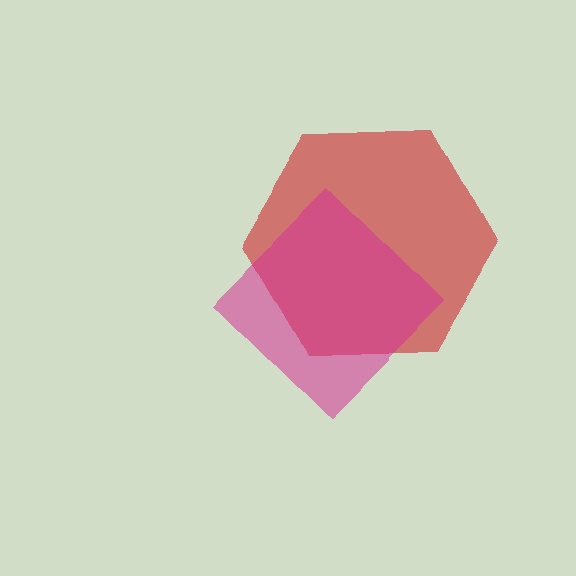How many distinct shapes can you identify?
There are 2 distinct shapes: a red hexagon, a magenta diamond.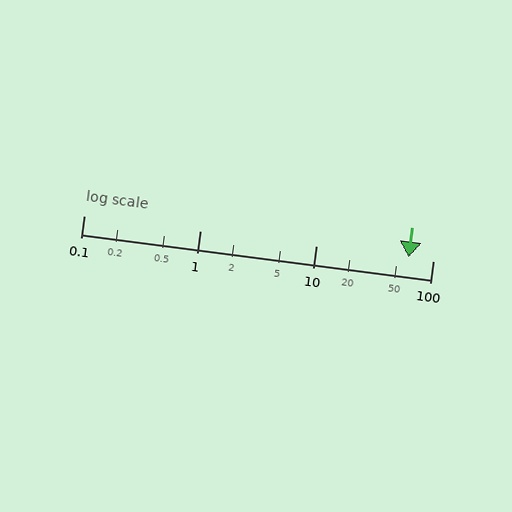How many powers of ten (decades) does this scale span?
The scale spans 3 decades, from 0.1 to 100.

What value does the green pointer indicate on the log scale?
The pointer indicates approximately 62.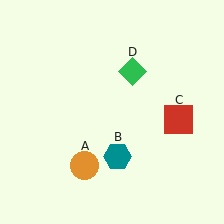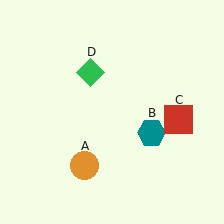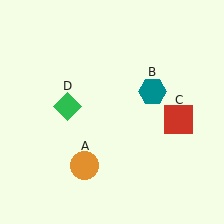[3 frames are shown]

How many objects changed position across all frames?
2 objects changed position: teal hexagon (object B), green diamond (object D).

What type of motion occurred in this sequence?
The teal hexagon (object B), green diamond (object D) rotated counterclockwise around the center of the scene.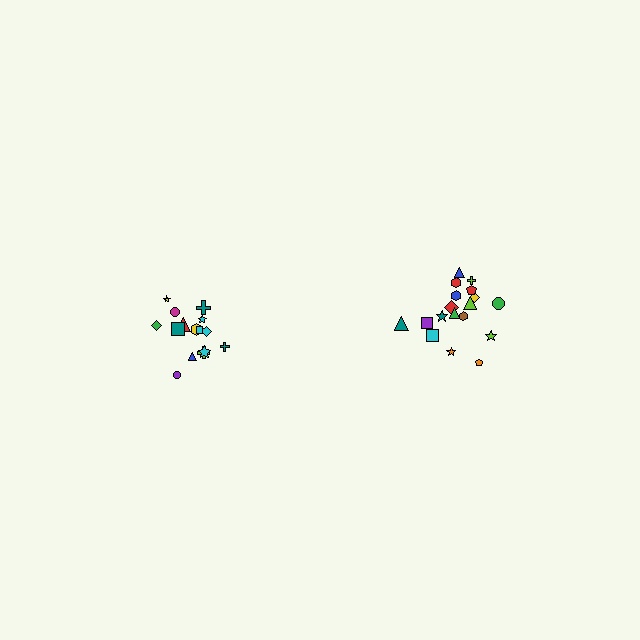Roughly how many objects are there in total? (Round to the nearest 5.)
Roughly 35 objects in total.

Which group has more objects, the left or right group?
The right group.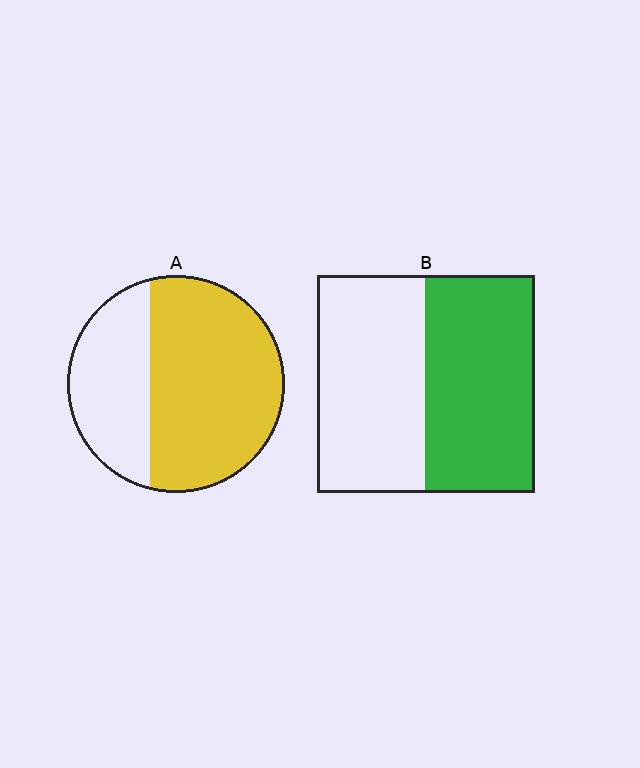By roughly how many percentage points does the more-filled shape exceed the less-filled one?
By roughly 15 percentage points (A over B).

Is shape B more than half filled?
Roughly half.